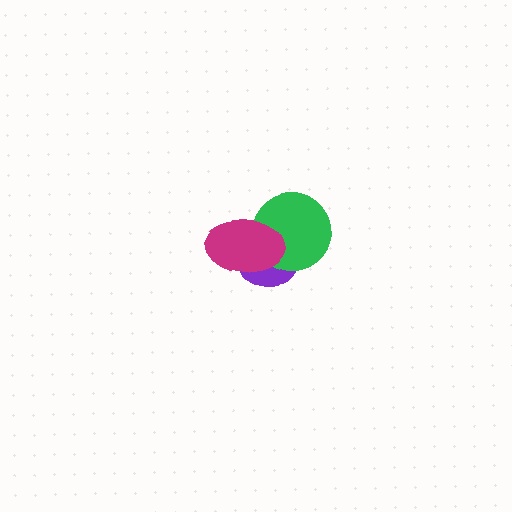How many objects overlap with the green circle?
2 objects overlap with the green circle.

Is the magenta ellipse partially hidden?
No, no other shape covers it.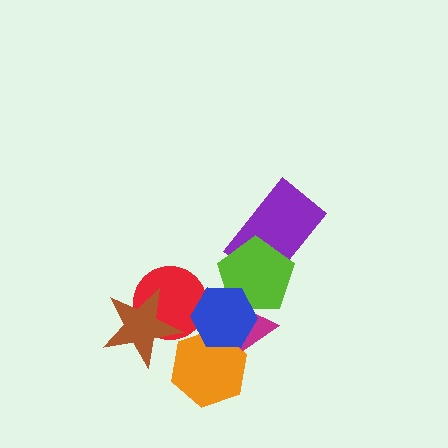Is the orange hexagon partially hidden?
Yes, it is partially covered by another shape.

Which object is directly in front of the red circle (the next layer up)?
The magenta triangle is directly in front of the red circle.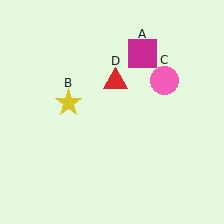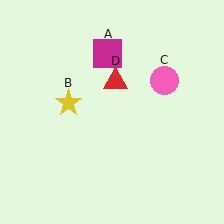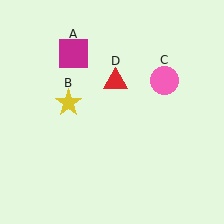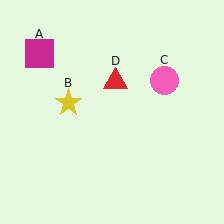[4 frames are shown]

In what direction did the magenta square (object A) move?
The magenta square (object A) moved left.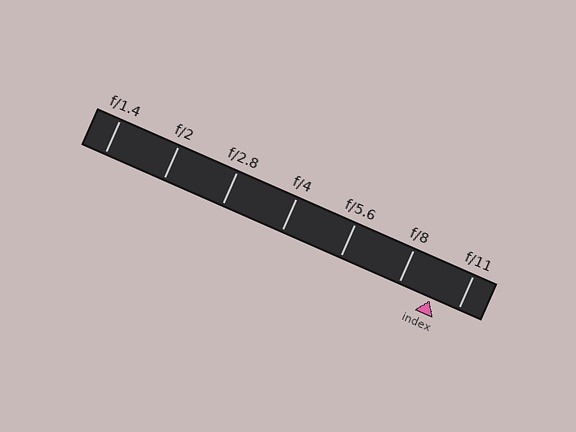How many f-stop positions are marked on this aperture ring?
There are 7 f-stop positions marked.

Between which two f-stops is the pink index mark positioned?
The index mark is between f/8 and f/11.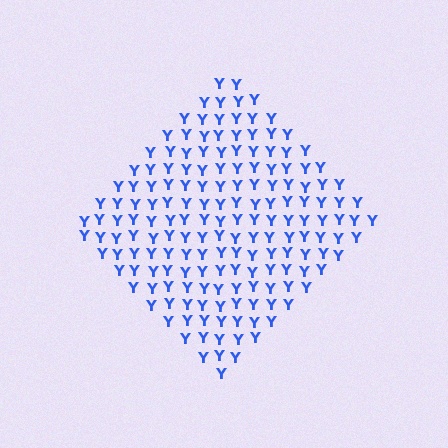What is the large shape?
The large shape is a diamond.